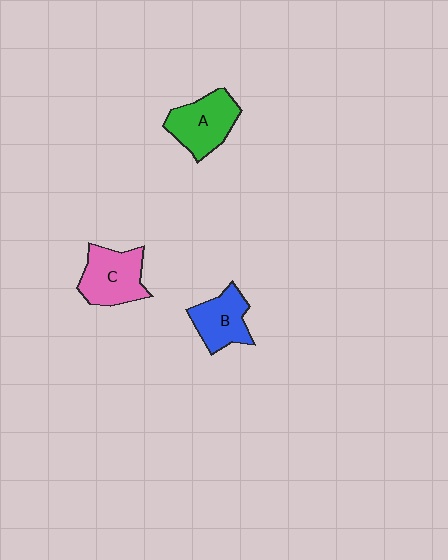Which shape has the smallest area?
Shape B (blue).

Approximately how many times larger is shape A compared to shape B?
Approximately 1.2 times.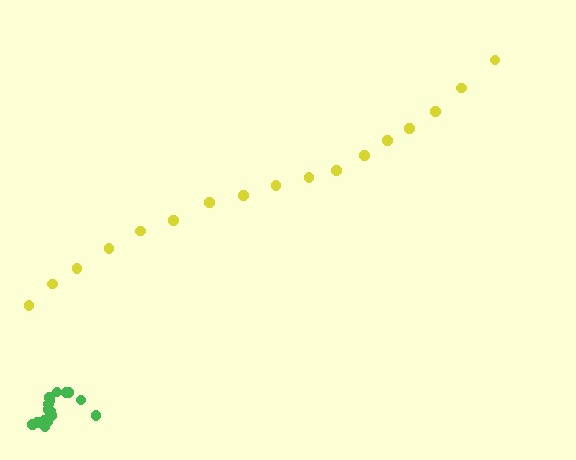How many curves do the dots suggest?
There are 2 distinct paths.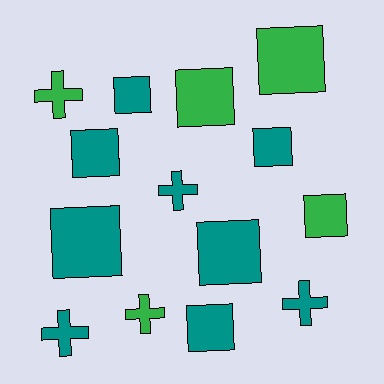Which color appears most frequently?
Teal, with 9 objects.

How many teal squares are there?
There are 6 teal squares.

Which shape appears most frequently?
Square, with 9 objects.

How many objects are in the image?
There are 14 objects.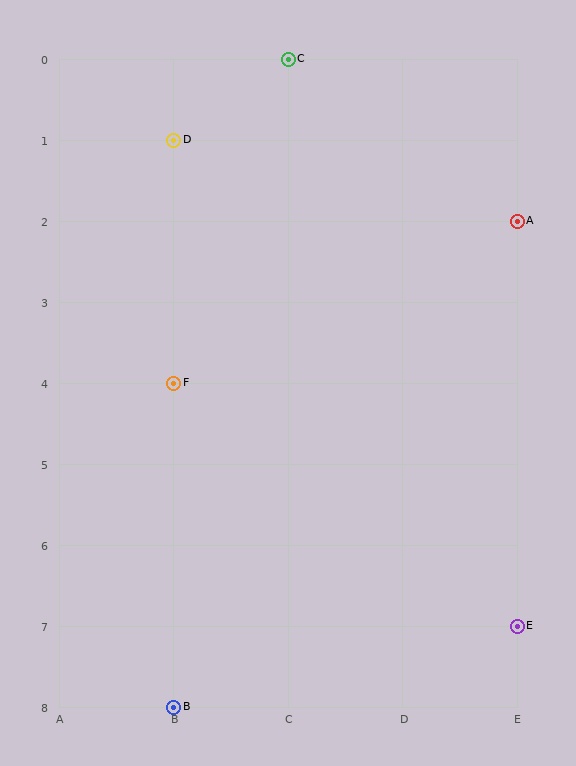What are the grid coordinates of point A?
Point A is at grid coordinates (E, 2).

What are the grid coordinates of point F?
Point F is at grid coordinates (B, 4).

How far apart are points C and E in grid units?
Points C and E are 2 columns and 7 rows apart (about 7.3 grid units diagonally).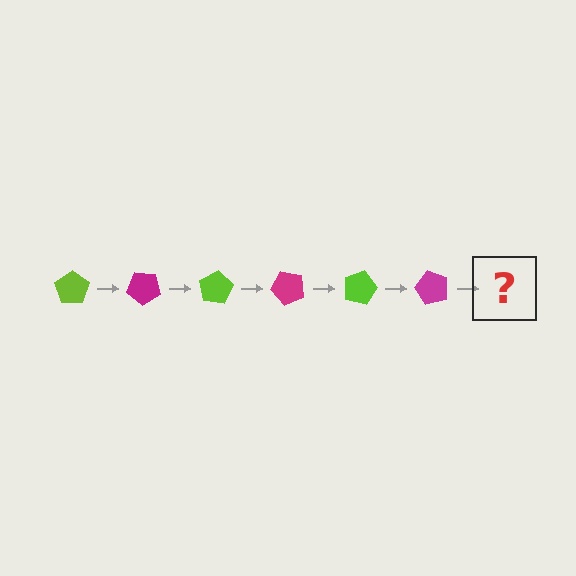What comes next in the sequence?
The next element should be a lime pentagon, rotated 240 degrees from the start.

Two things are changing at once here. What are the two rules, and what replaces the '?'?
The two rules are that it rotates 40 degrees each step and the color cycles through lime and magenta. The '?' should be a lime pentagon, rotated 240 degrees from the start.